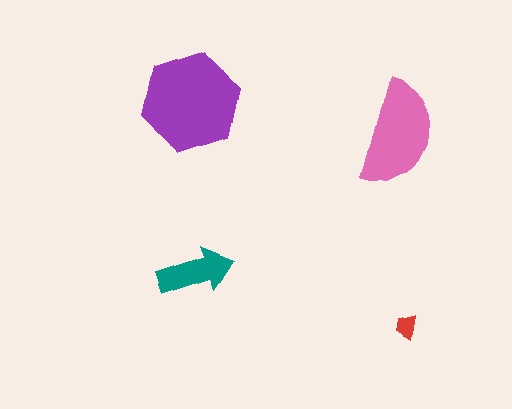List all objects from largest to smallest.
The purple hexagon, the pink semicircle, the teal arrow, the red trapezoid.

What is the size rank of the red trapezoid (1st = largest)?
4th.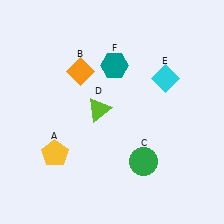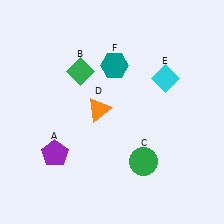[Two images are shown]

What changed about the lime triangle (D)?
In Image 1, D is lime. In Image 2, it changed to orange.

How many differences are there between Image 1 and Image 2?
There are 3 differences between the two images.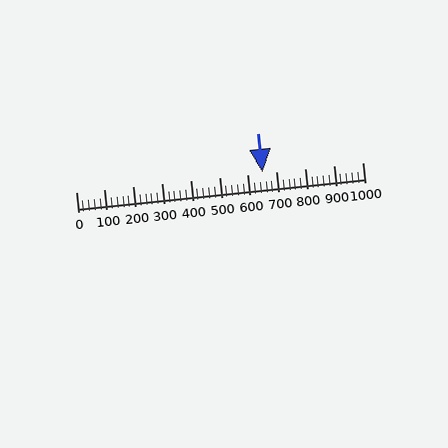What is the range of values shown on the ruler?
The ruler shows values from 0 to 1000.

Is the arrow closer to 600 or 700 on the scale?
The arrow is closer to 700.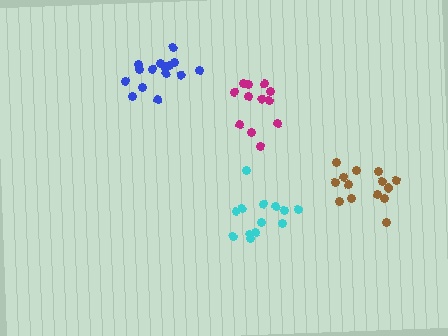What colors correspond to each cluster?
The clusters are colored: cyan, blue, brown, magenta.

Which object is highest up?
The blue cluster is topmost.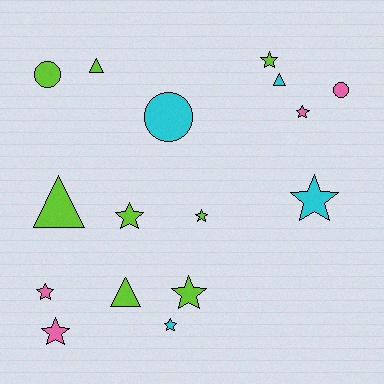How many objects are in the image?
There are 16 objects.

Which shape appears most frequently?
Star, with 9 objects.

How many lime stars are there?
There are 4 lime stars.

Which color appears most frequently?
Lime, with 8 objects.